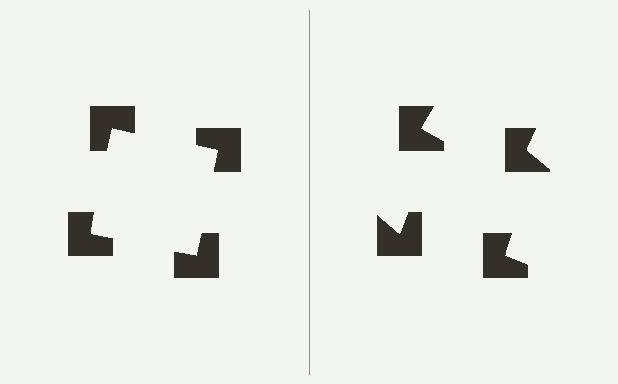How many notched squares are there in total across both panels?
8 — 4 on each side.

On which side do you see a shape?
An illusory square appears on the left side. On the right side the wedge cuts are rotated, so no coherent shape forms.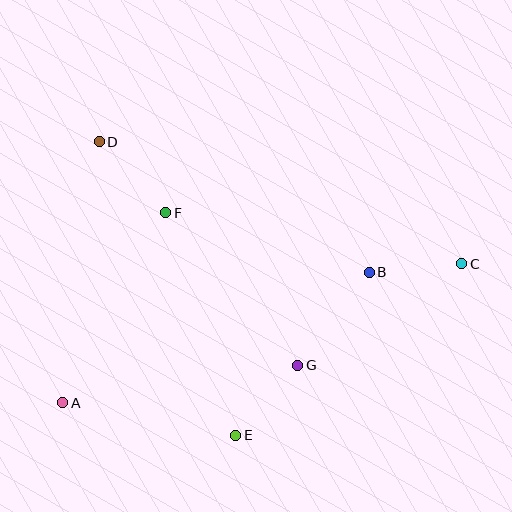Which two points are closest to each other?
Points B and C are closest to each other.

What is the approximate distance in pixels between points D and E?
The distance between D and E is approximately 324 pixels.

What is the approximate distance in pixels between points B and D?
The distance between B and D is approximately 300 pixels.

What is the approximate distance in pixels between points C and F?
The distance between C and F is approximately 301 pixels.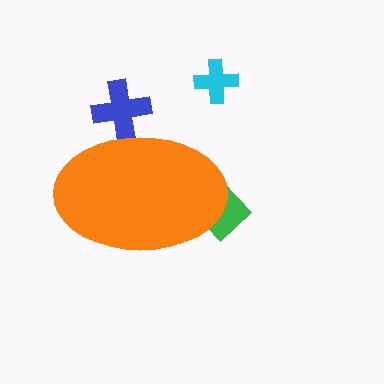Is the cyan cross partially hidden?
No, the cyan cross is fully visible.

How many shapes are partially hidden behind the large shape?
2 shapes are partially hidden.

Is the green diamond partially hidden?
Yes, the green diamond is partially hidden behind the orange ellipse.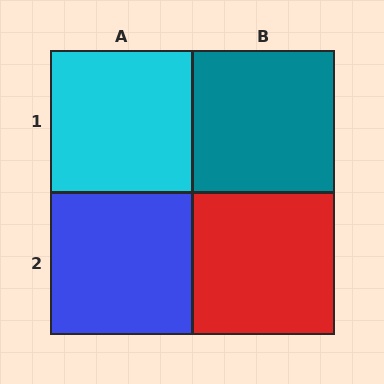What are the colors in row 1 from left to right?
Cyan, teal.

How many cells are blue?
1 cell is blue.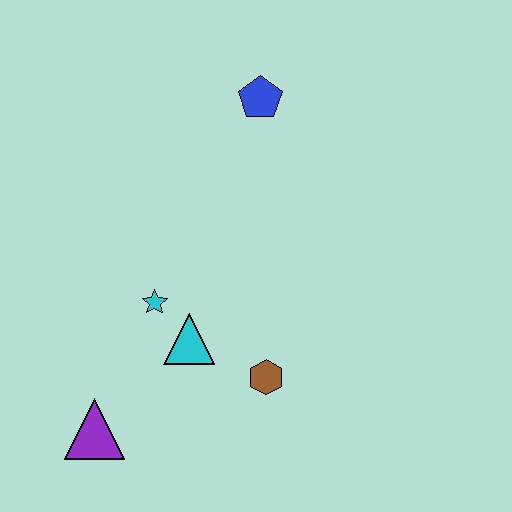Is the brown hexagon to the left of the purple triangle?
No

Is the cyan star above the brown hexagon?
Yes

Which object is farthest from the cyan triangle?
The blue pentagon is farthest from the cyan triangle.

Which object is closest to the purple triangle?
The cyan triangle is closest to the purple triangle.